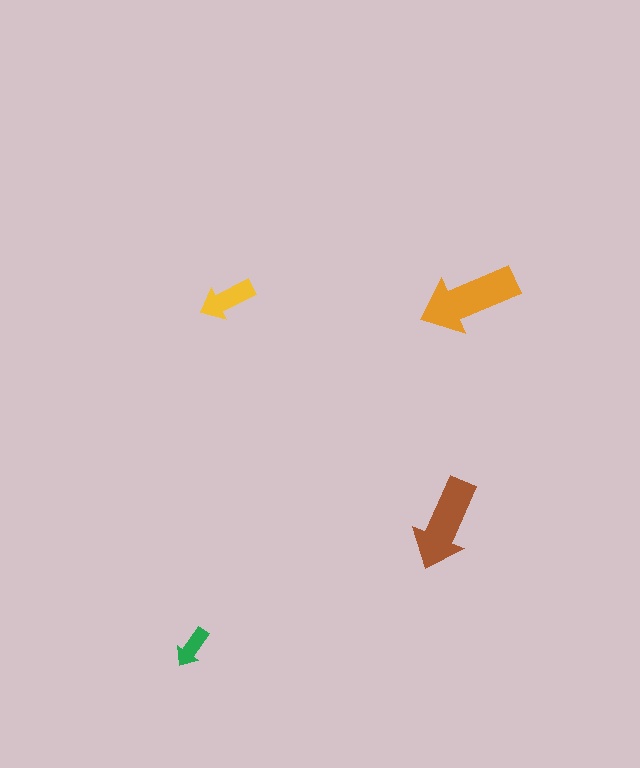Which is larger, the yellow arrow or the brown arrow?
The brown one.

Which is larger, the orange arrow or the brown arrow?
The orange one.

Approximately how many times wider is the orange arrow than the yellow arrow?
About 2 times wider.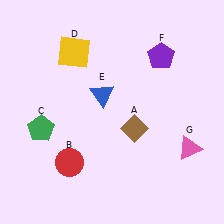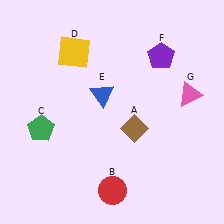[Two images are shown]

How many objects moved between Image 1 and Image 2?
2 objects moved between the two images.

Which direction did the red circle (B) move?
The red circle (B) moved right.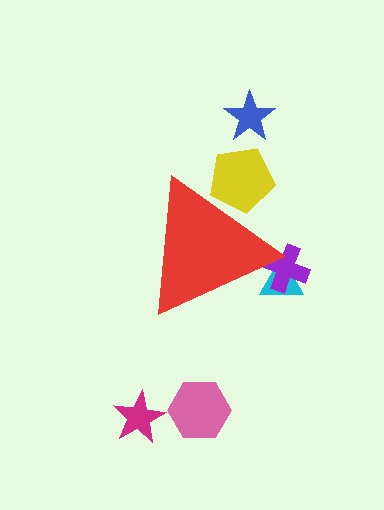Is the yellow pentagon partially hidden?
Yes, the yellow pentagon is partially hidden behind the red triangle.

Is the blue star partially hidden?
No, the blue star is fully visible.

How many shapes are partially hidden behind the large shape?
3 shapes are partially hidden.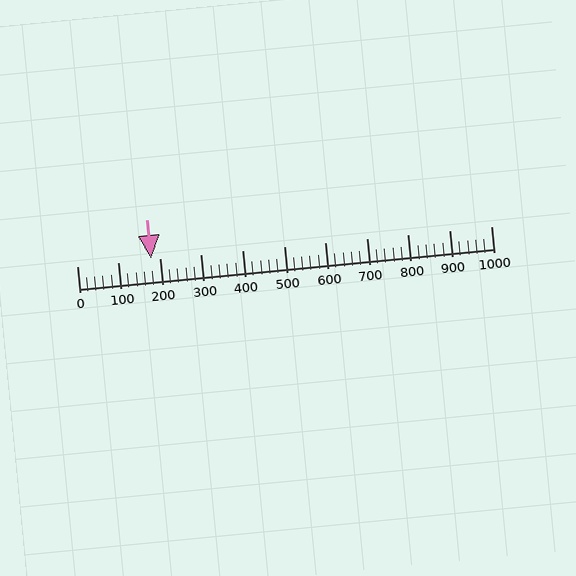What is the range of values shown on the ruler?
The ruler shows values from 0 to 1000.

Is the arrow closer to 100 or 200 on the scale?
The arrow is closer to 200.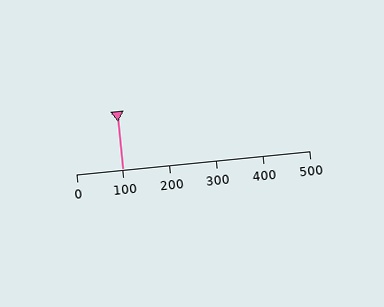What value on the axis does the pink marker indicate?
The marker indicates approximately 100.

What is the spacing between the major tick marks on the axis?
The major ticks are spaced 100 apart.